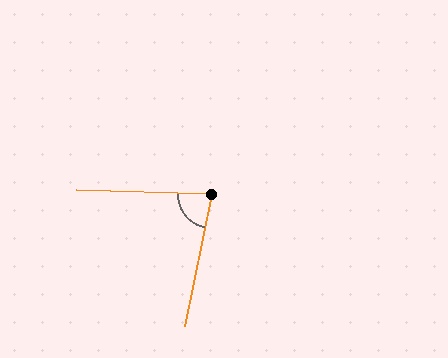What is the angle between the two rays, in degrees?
Approximately 80 degrees.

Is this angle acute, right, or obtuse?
It is acute.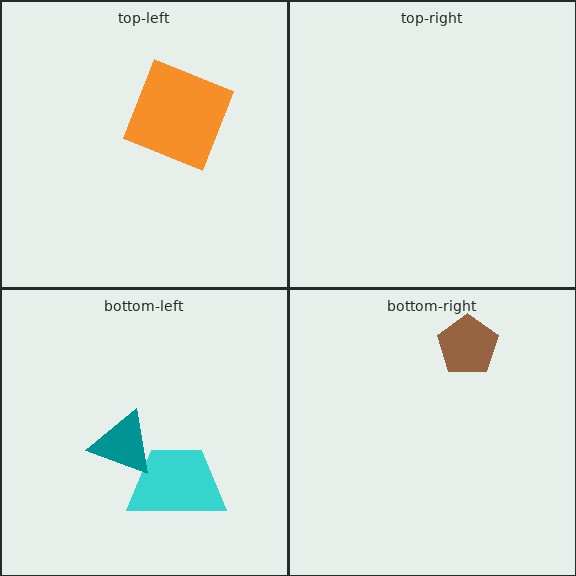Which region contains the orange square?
The top-left region.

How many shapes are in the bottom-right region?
1.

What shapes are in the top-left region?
The orange square.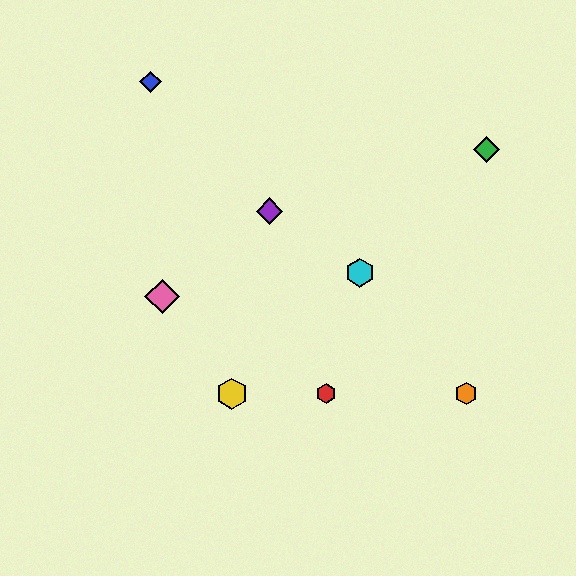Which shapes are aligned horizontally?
The red hexagon, the yellow hexagon, the orange hexagon are aligned horizontally.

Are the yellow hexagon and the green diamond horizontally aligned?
No, the yellow hexagon is at y≈394 and the green diamond is at y≈149.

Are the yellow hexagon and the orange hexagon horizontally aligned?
Yes, both are at y≈394.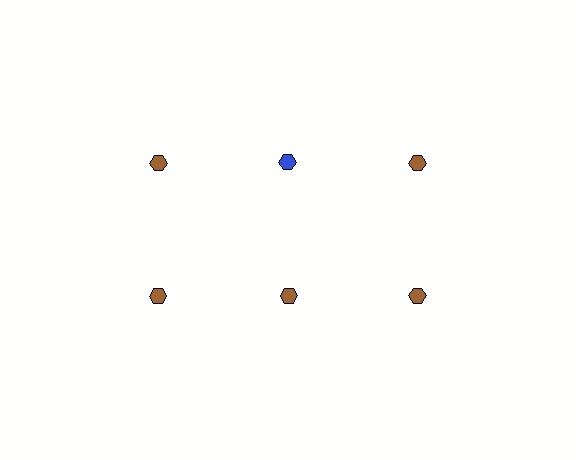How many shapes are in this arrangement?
There are 6 shapes arranged in a grid pattern.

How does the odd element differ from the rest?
It has a different color: blue instead of brown.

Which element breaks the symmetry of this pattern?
The blue hexagon in the top row, second from left column breaks the symmetry. All other shapes are brown hexagons.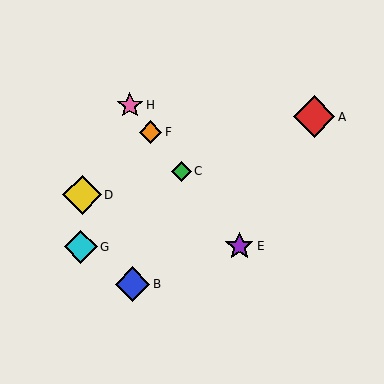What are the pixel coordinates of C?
Object C is at (181, 171).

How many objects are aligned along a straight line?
4 objects (C, E, F, H) are aligned along a straight line.